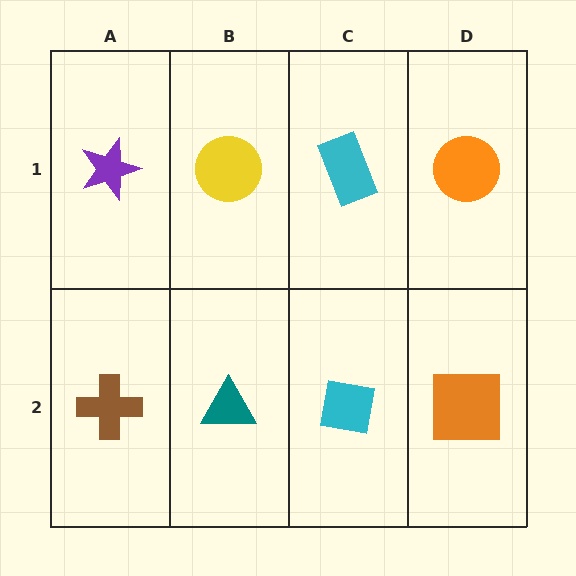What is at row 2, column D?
An orange square.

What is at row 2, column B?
A teal triangle.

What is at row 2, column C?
A cyan square.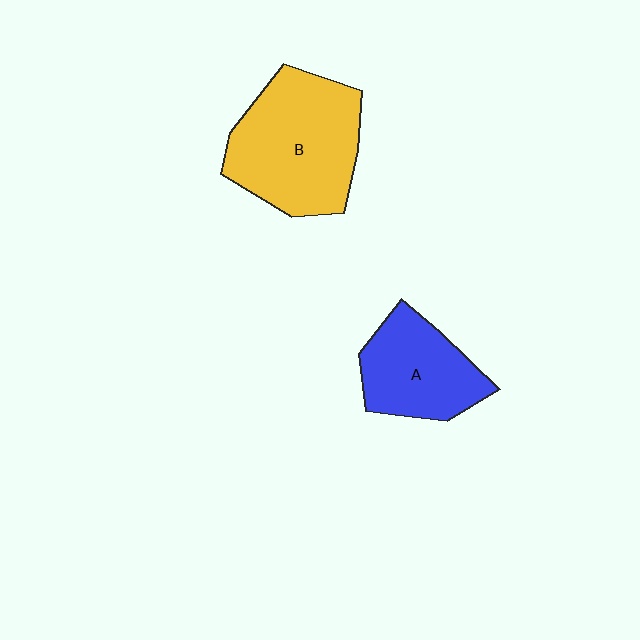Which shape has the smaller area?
Shape A (blue).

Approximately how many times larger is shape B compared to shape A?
Approximately 1.5 times.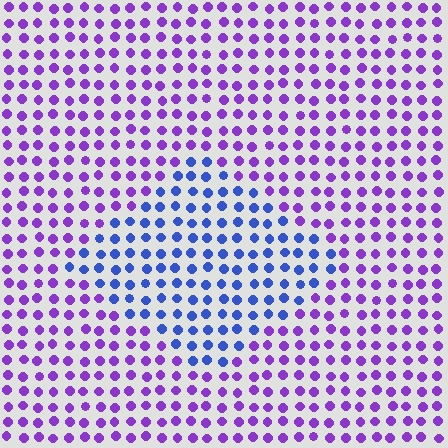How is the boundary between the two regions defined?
The boundary is defined purely by a slight shift in hue (about 47 degrees). Spacing, size, and orientation are identical on both sides.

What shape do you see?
I see a diamond.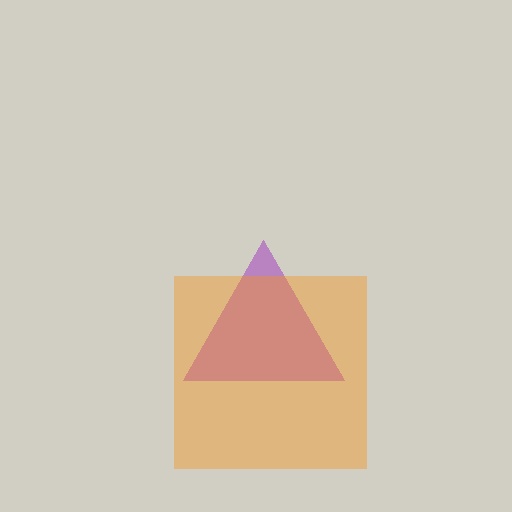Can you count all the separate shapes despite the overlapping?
Yes, there are 2 separate shapes.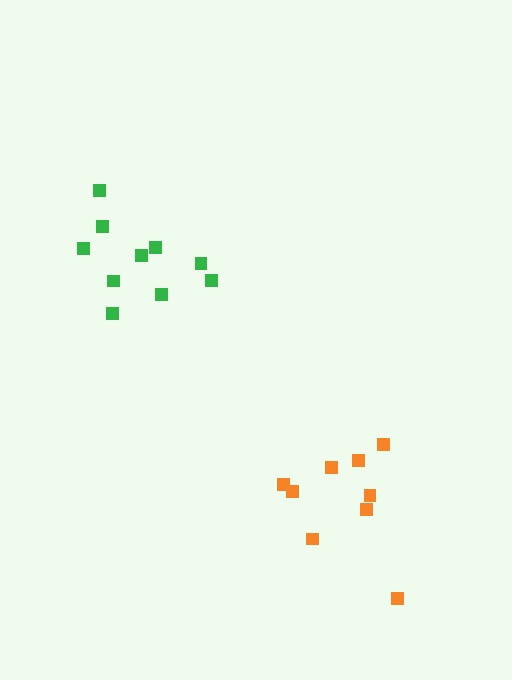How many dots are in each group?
Group 1: 9 dots, Group 2: 10 dots (19 total).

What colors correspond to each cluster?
The clusters are colored: orange, green.